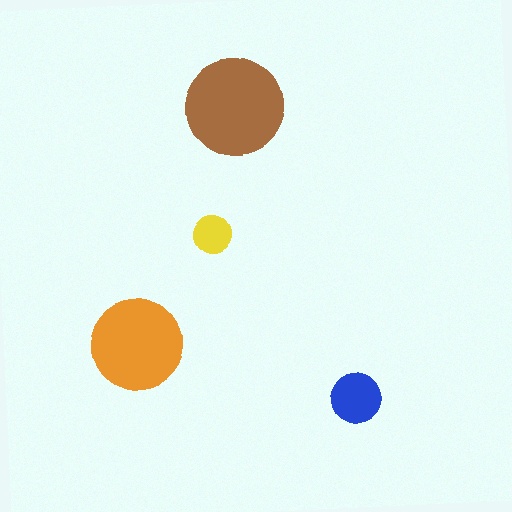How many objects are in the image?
There are 4 objects in the image.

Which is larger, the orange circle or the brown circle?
The brown one.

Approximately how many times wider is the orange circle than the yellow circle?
About 2.5 times wider.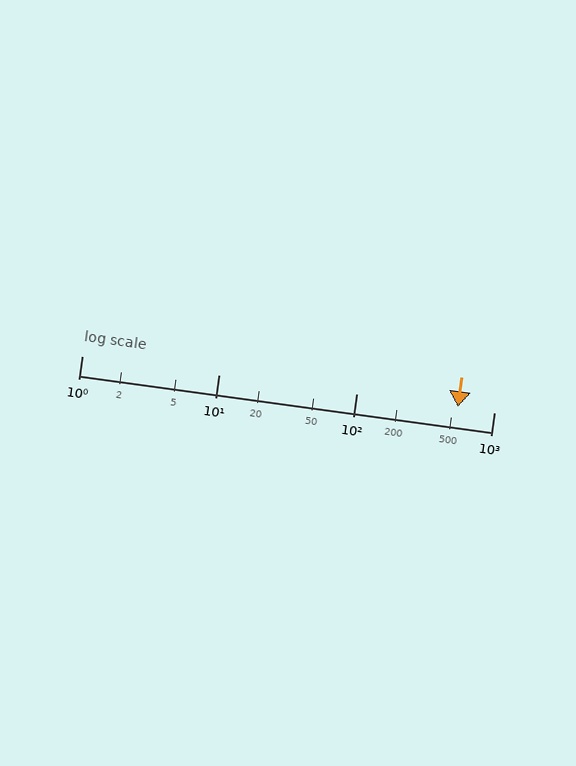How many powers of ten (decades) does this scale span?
The scale spans 3 decades, from 1 to 1000.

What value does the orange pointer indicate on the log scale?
The pointer indicates approximately 550.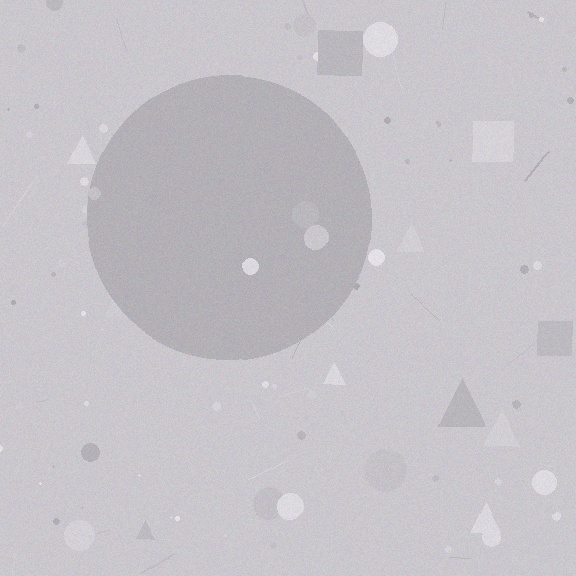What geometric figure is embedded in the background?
A circle is embedded in the background.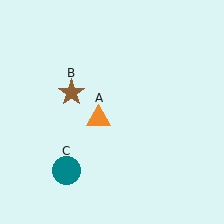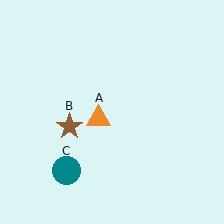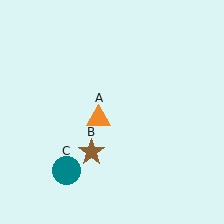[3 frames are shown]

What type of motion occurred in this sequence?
The brown star (object B) rotated counterclockwise around the center of the scene.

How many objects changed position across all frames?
1 object changed position: brown star (object B).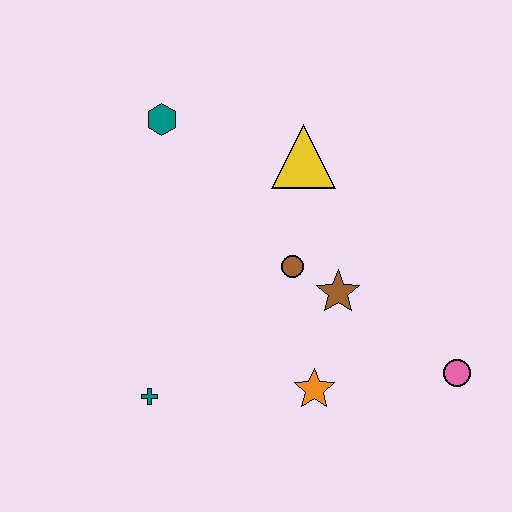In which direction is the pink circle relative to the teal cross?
The pink circle is to the right of the teal cross.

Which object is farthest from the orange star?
The teal hexagon is farthest from the orange star.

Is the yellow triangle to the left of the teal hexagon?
No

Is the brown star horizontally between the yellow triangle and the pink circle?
Yes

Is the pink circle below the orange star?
No